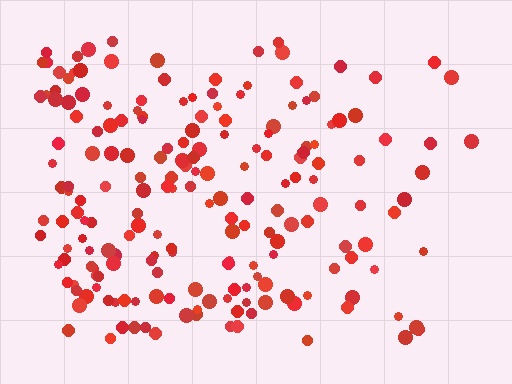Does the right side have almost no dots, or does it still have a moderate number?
Still a moderate number, just noticeably fewer than the left.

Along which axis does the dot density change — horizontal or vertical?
Horizontal.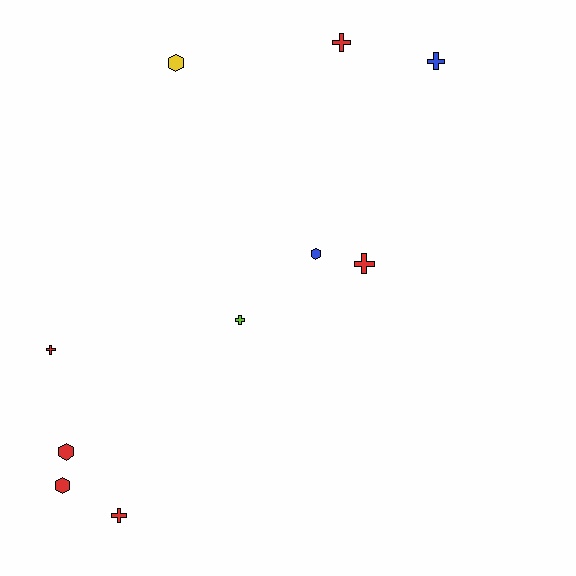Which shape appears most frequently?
Cross, with 6 objects.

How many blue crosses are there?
There is 1 blue cross.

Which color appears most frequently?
Red, with 6 objects.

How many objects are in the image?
There are 10 objects.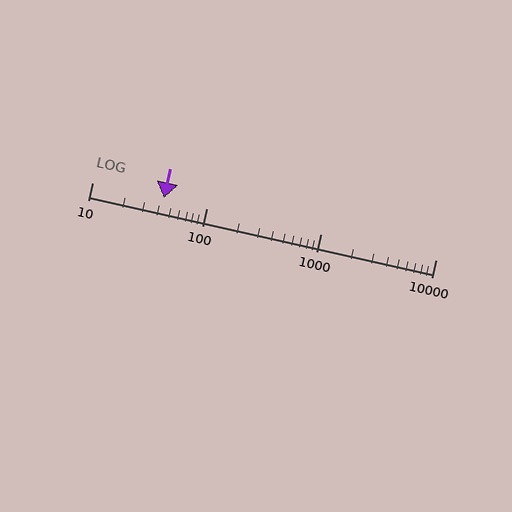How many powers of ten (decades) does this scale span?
The scale spans 3 decades, from 10 to 10000.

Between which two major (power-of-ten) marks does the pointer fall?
The pointer is between 10 and 100.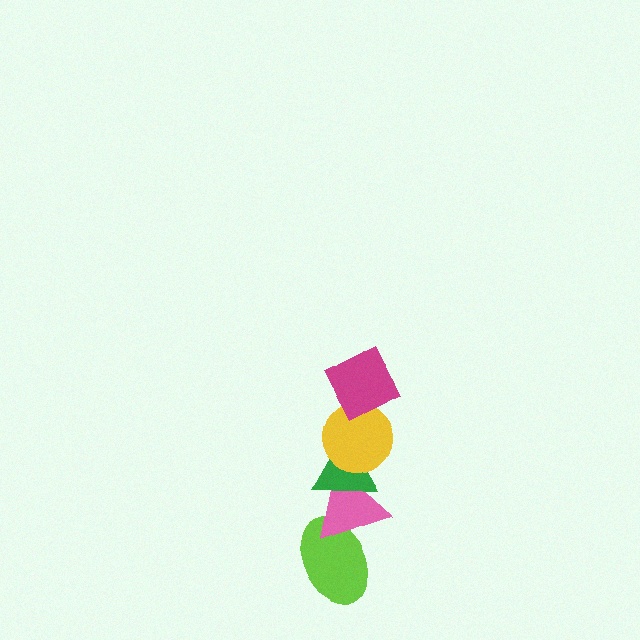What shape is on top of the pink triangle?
The green triangle is on top of the pink triangle.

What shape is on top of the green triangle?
The yellow circle is on top of the green triangle.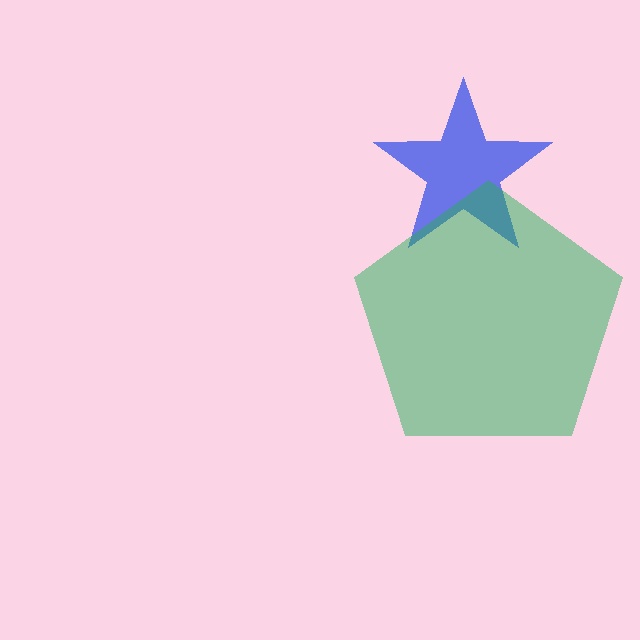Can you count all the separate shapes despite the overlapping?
Yes, there are 2 separate shapes.